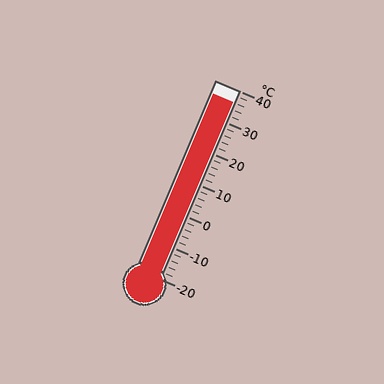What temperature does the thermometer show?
The thermometer shows approximately 36°C.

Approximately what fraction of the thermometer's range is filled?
The thermometer is filled to approximately 95% of its range.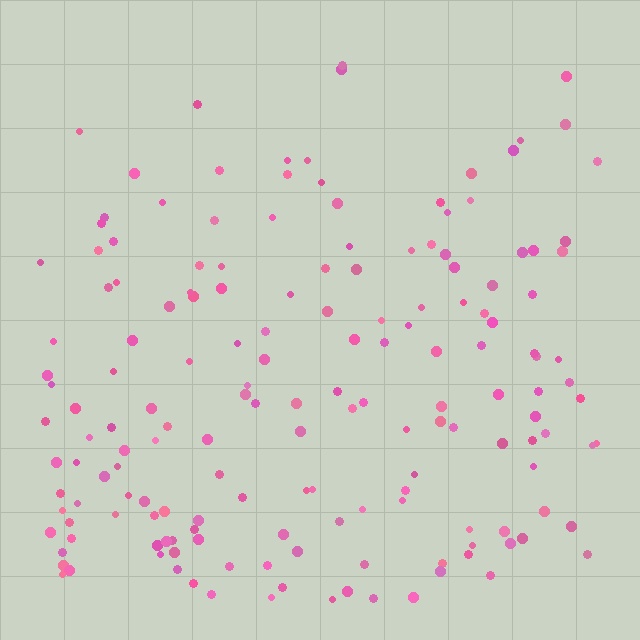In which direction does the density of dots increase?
From top to bottom, with the bottom side densest.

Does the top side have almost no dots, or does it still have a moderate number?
Still a moderate number, just noticeably fewer than the bottom.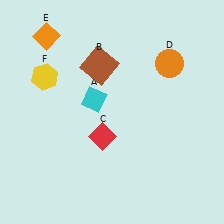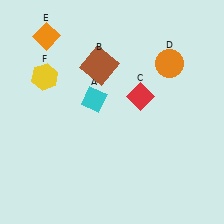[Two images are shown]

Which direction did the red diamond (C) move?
The red diamond (C) moved up.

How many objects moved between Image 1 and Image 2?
1 object moved between the two images.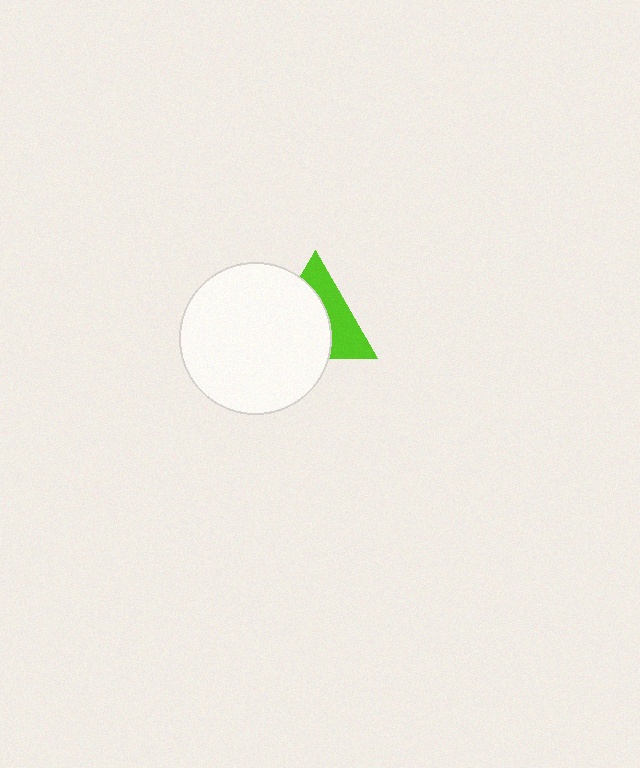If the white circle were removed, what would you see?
You would see the complete lime triangle.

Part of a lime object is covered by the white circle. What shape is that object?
It is a triangle.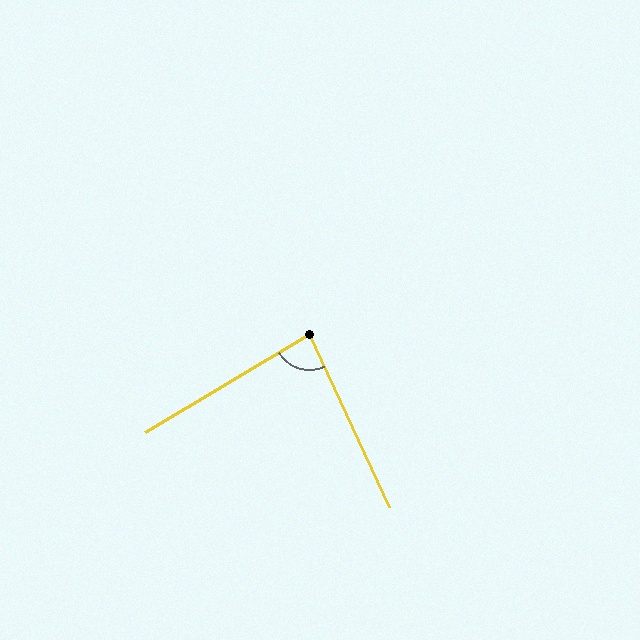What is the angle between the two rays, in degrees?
Approximately 84 degrees.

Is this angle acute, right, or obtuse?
It is acute.